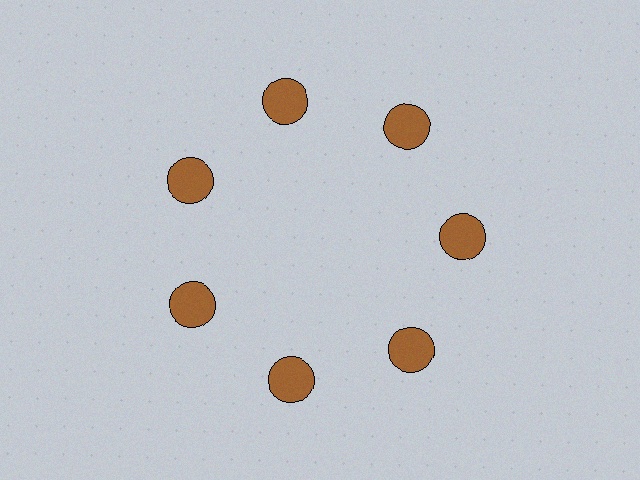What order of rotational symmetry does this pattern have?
This pattern has 7-fold rotational symmetry.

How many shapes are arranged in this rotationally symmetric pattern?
There are 7 shapes, arranged in 7 groups of 1.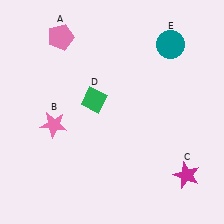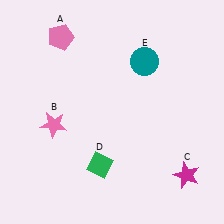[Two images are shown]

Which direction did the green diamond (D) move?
The green diamond (D) moved down.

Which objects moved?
The objects that moved are: the green diamond (D), the teal circle (E).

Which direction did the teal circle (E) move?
The teal circle (E) moved left.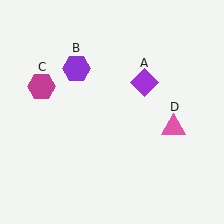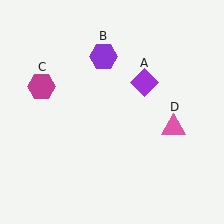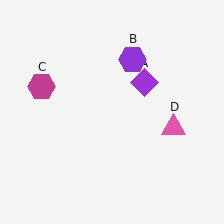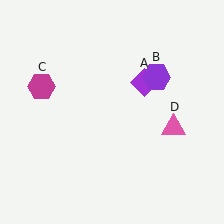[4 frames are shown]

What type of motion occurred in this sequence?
The purple hexagon (object B) rotated clockwise around the center of the scene.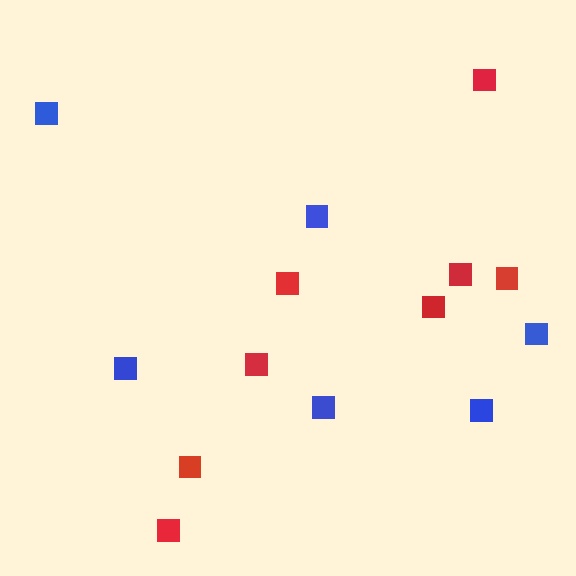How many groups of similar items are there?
There are 2 groups: one group of red squares (8) and one group of blue squares (6).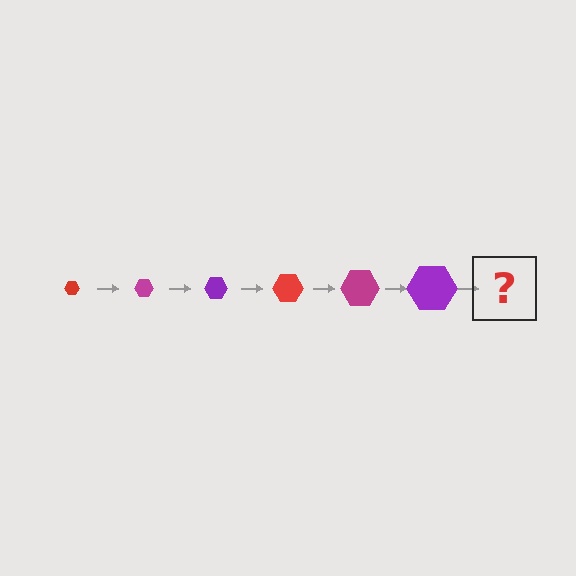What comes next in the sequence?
The next element should be a red hexagon, larger than the previous one.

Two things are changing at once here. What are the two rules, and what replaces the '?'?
The two rules are that the hexagon grows larger each step and the color cycles through red, magenta, and purple. The '?' should be a red hexagon, larger than the previous one.